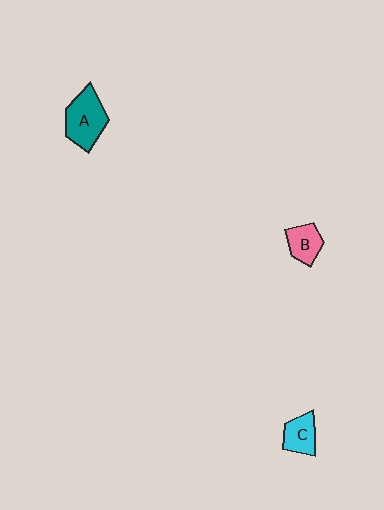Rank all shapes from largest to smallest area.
From largest to smallest: A (teal), C (cyan), B (pink).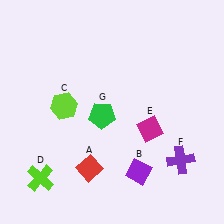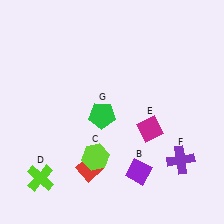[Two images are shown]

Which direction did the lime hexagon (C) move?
The lime hexagon (C) moved down.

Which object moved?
The lime hexagon (C) moved down.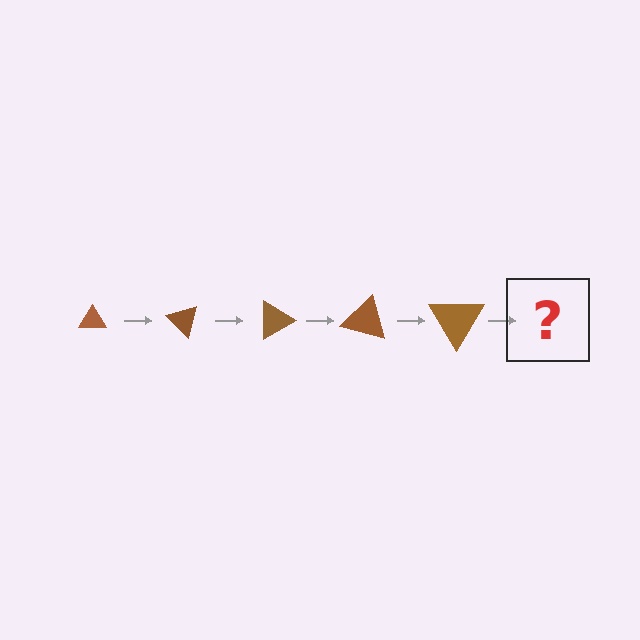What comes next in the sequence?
The next element should be a triangle, larger than the previous one and rotated 225 degrees from the start.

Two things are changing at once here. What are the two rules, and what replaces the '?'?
The two rules are that the triangle grows larger each step and it rotates 45 degrees each step. The '?' should be a triangle, larger than the previous one and rotated 225 degrees from the start.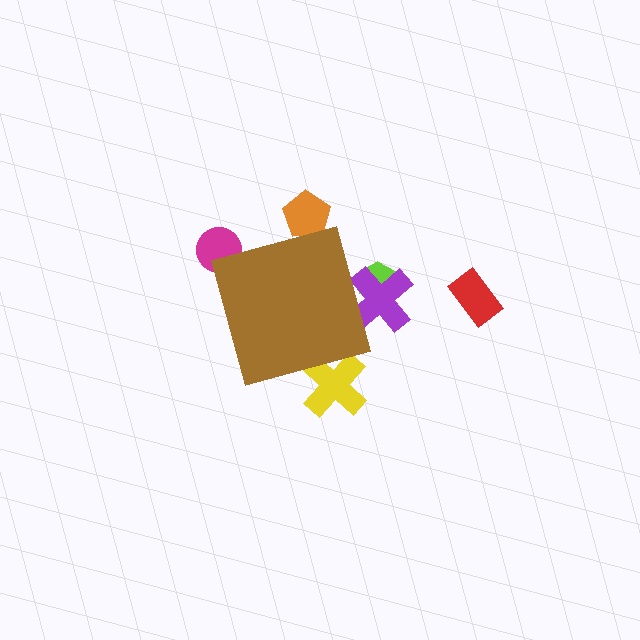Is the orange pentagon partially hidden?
Yes, the orange pentagon is partially hidden behind the brown diamond.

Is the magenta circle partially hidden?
Yes, the magenta circle is partially hidden behind the brown diamond.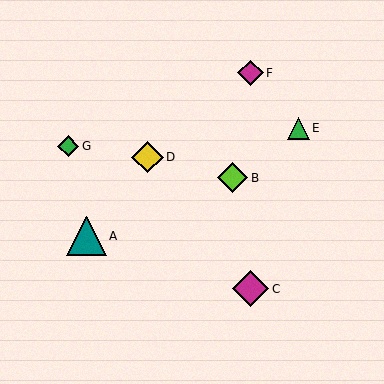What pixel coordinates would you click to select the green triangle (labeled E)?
Click at (298, 128) to select the green triangle E.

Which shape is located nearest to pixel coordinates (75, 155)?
The green diamond (labeled G) at (68, 146) is nearest to that location.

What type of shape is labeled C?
Shape C is a magenta diamond.